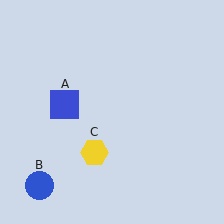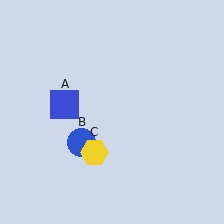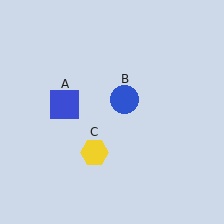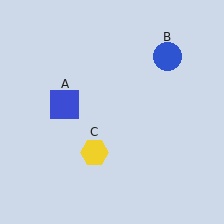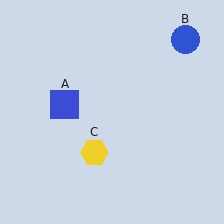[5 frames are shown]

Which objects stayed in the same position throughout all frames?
Blue square (object A) and yellow hexagon (object C) remained stationary.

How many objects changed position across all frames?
1 object changed position: blue circle (object B).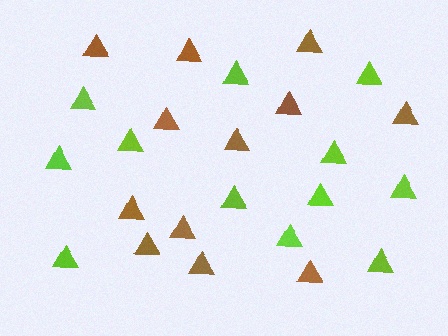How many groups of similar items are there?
There are 2 groups: one group of lime triangles (12) and one group of brown triangles (12).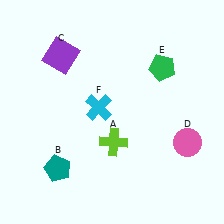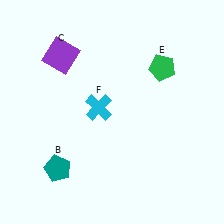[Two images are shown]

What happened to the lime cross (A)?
The lime cross (A) was removed in Image 2. It was in the bottom-right area of Image 1.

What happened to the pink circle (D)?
The pink circle (D) was removed in Image 2. It was in the bottom-right area of Image 1.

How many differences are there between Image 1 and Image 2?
There are 2 differences between the two images.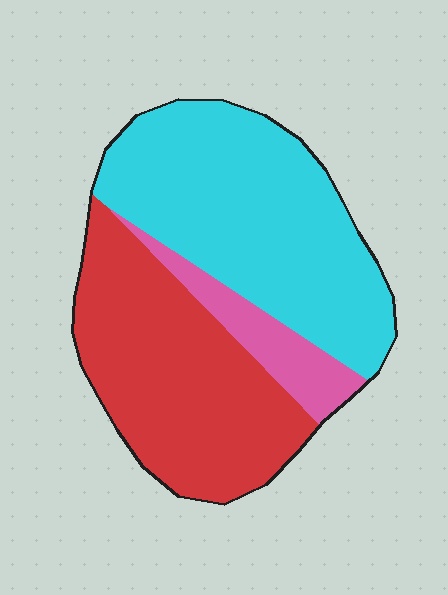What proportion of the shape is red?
Red covers around 40% of the shape.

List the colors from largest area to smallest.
From largest to smallest: cyan, red, pink.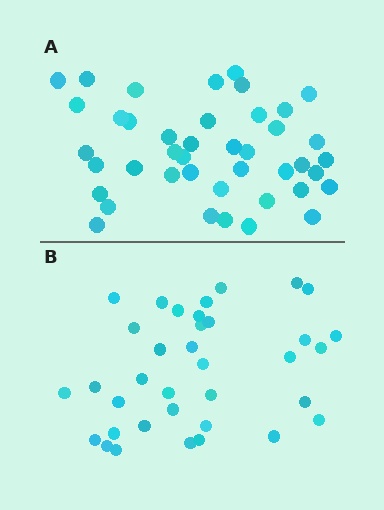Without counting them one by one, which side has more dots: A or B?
Region A (the top region) has more dots.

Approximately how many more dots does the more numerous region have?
Region A has about 6 more dots than region B.